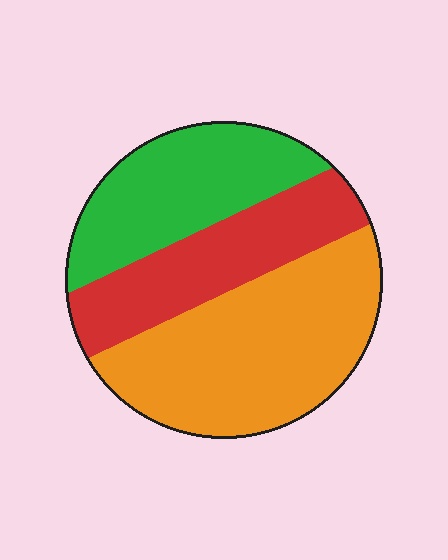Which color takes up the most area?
Orange, at roughly 45%.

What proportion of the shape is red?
Red takes up about one quarter (1/4) of the shape.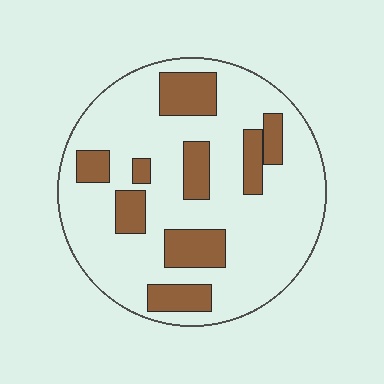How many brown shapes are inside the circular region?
9.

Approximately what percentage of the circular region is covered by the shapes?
Approximately 25%.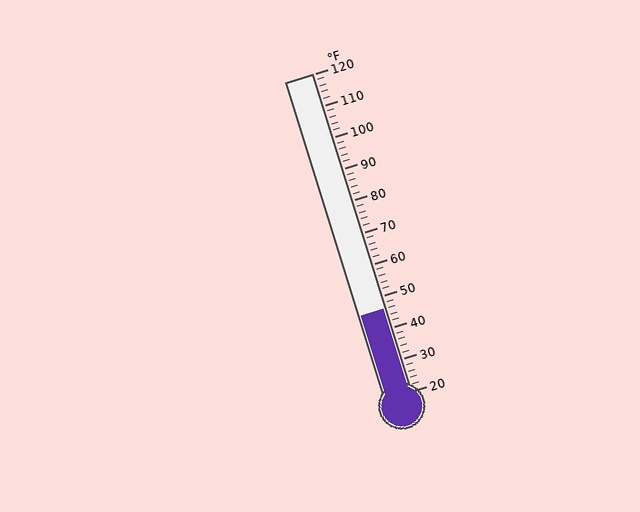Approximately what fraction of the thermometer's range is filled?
The thermometer is filled to approximately 25% of its range.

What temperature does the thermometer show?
The thermometer shows approximately 46°F.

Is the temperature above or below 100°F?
The temperature is below 100°F.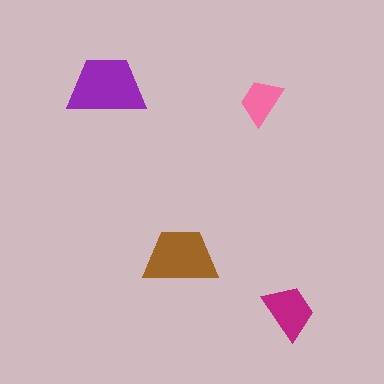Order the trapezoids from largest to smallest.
the purple one, the brown one, the magenta one, the pink one.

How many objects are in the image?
There are 4 objects in the image.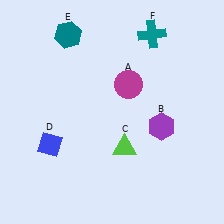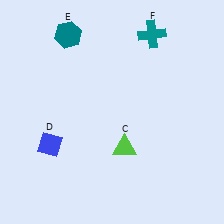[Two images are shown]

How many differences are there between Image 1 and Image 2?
There are 2 differences between the two images.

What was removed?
The purple hexagon (B), the magenta circle (A) were removed in Image 2.